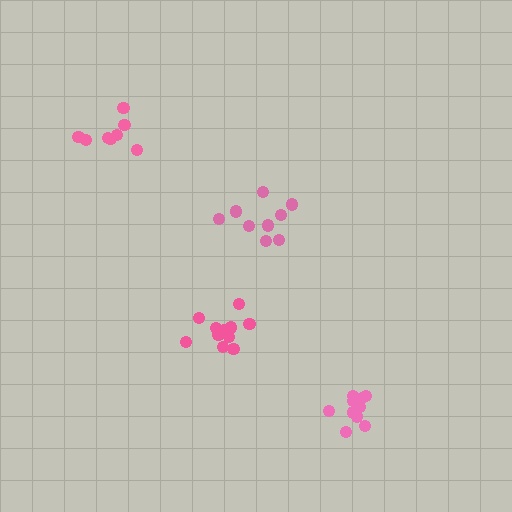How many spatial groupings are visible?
There are 4 spatial groupings.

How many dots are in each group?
Group 1: 9 dots, Group 2: 11 dots, Group 3: 8 dots, Group 4: 10 dots (38 total).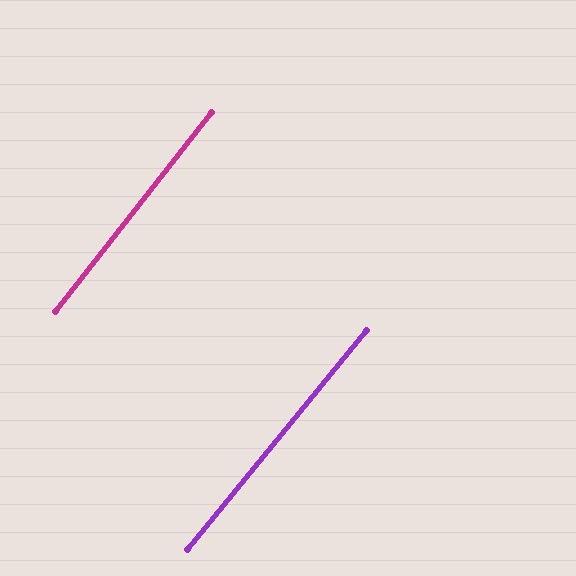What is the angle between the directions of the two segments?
Approximately 1 degree.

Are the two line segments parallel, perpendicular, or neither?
Parallel — their directions differ by only 1.1°.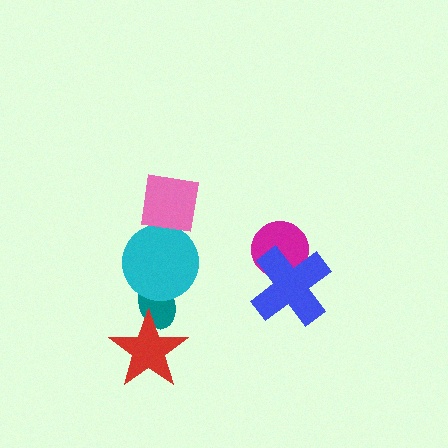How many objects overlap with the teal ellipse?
2 objects overlap with the teal ellipse.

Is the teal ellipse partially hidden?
Yes, it is partially covered by another shape.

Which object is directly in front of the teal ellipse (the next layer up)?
The cyan circle is directly in front of the teal ellipse.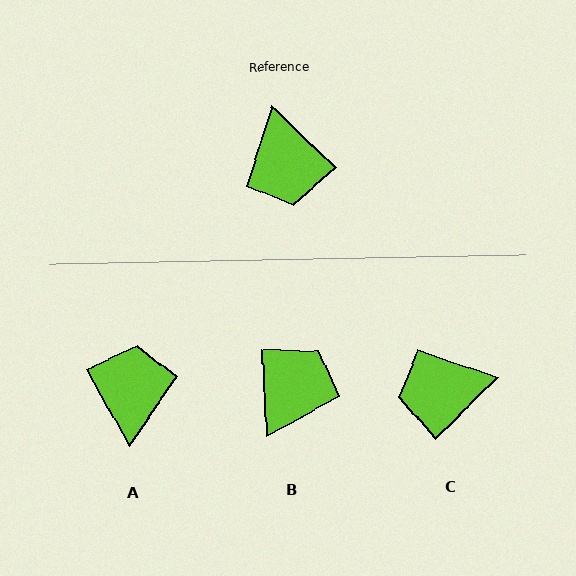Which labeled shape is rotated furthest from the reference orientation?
A, about 163 degrees away.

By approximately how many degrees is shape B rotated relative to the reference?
Approximately 137 degrees counter-clockwise.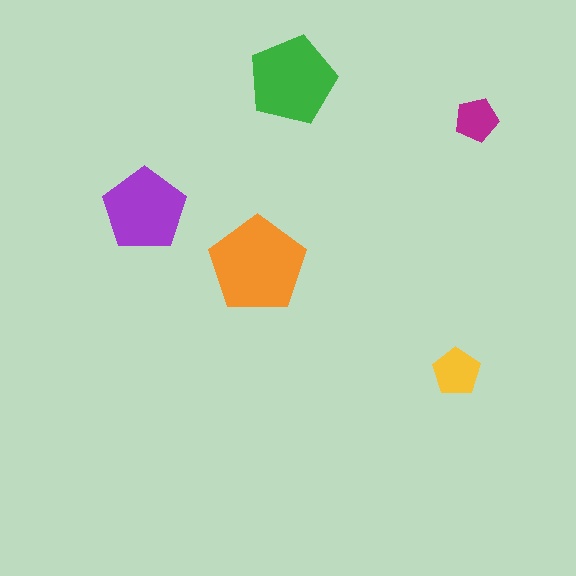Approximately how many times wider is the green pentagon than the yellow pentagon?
About 2 times wider.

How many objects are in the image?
There are 5 objects in the image.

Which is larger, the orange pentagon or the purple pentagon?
The orange one.